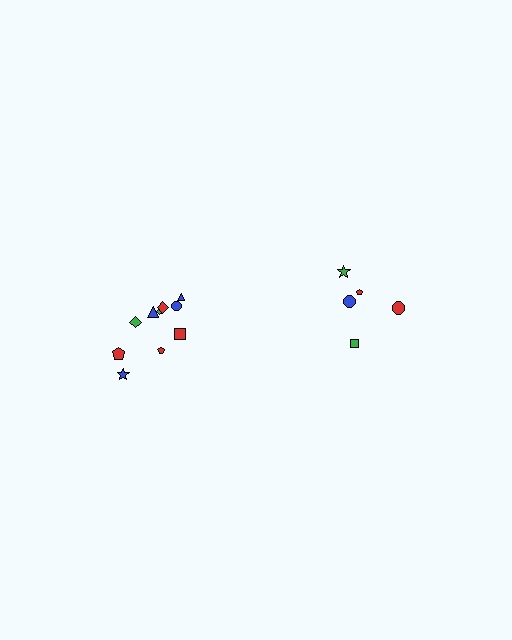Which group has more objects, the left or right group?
The left group.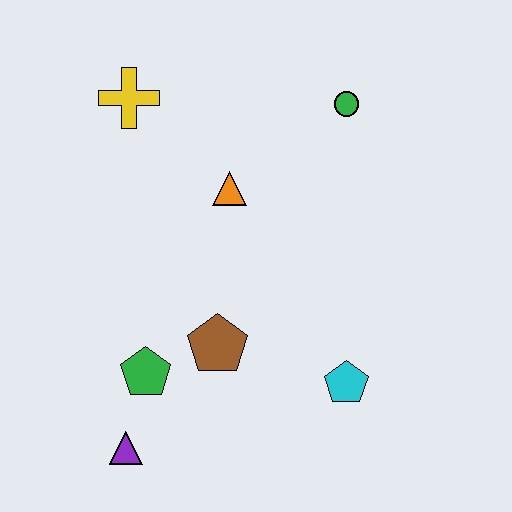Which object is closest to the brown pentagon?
The green pentagon is closest to the brown pentagon.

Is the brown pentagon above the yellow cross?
No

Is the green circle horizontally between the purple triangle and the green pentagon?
No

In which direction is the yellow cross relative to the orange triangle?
The yellow cross is to the left of the orange triangle.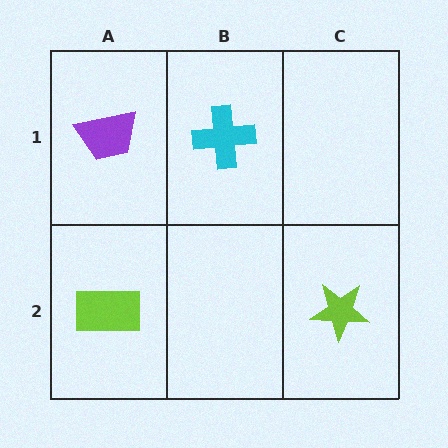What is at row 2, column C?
A lime star.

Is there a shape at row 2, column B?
No, that cell is empty.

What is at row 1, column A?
A purple trapezoid.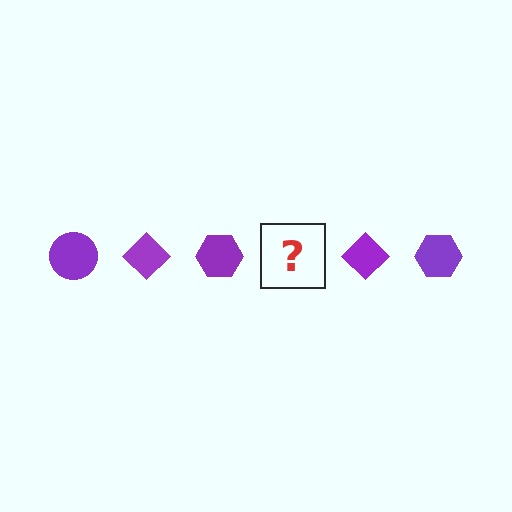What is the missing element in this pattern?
The missing element is a purple circle.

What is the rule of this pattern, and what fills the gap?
The rule is that the pattern cycles through circle, diamond, hexagon shapes in purple. The gap should be filled with a purple circle.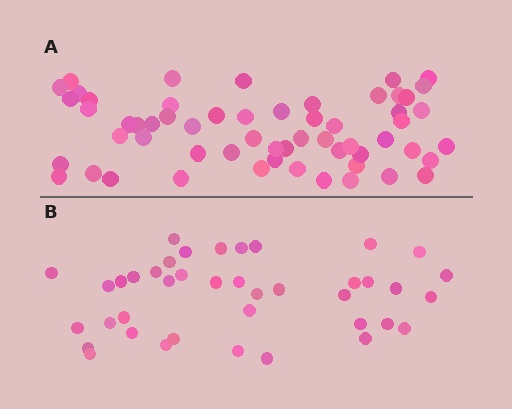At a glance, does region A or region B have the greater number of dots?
Region A (the top region) has more dots.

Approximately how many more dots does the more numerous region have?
Region A has approximately 20 more dots than region B.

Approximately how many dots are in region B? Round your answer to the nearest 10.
About 40 dots.